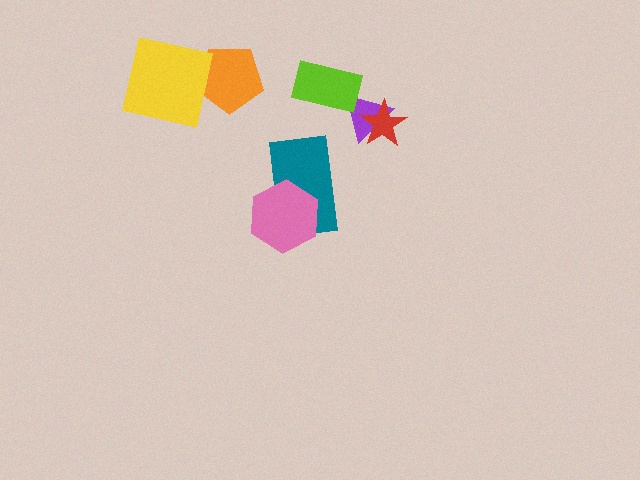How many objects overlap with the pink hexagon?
1 object overlaps with the pink hexagon.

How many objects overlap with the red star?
1 object overlaps with the red star.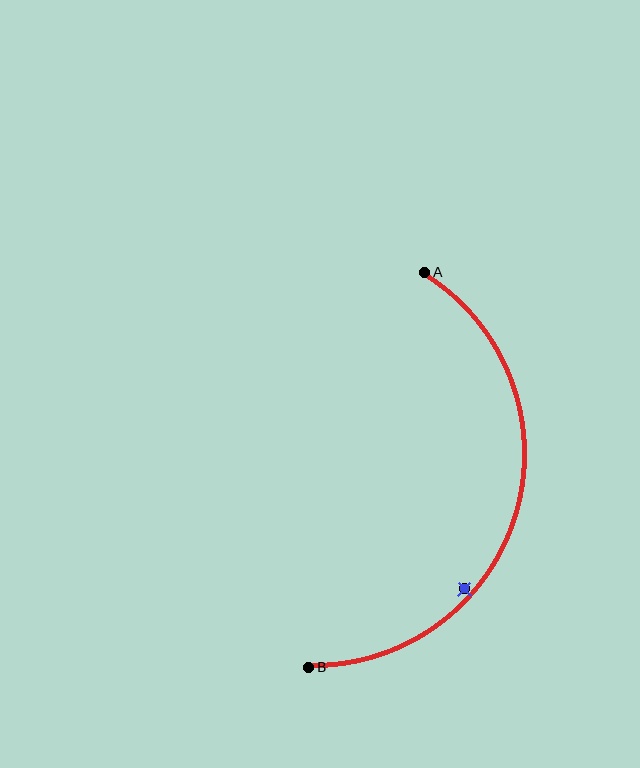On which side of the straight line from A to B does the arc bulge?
The arc bulges to the right of the straight line connecting A and B.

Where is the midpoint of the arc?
The arc midpoint is the point on the curve farthest from the straight line joining A and B. It sits to the right of that line.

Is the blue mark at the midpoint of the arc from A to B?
No — the blue mark does not lie on the arc at all. It sits slightly inside the curve.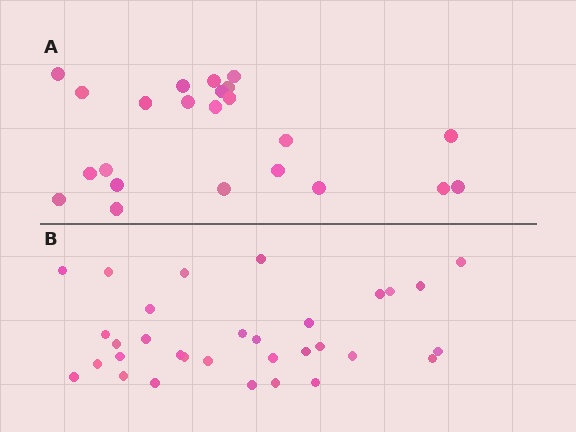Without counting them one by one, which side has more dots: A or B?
Region B (the bottom region) has more dots.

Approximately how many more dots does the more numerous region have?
Region B has roughly 8 or so more dots than region A.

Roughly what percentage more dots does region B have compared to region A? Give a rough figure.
About 40% more.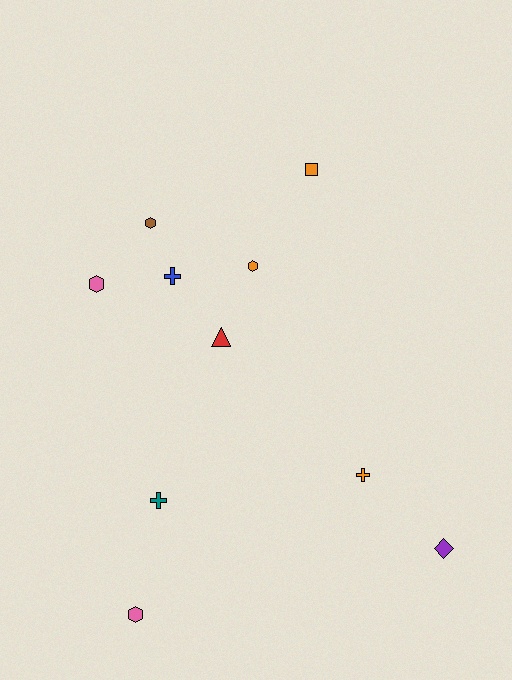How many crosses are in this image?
There are 3 crosses.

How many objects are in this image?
There are 10 objects.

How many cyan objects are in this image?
There are no cyan objects.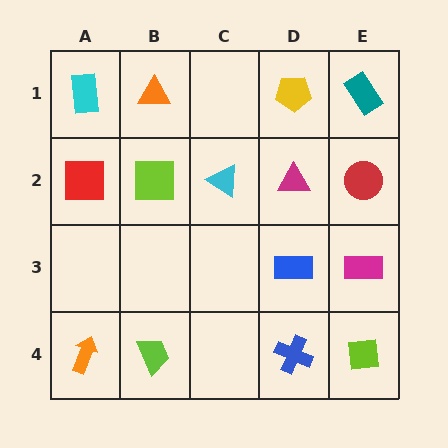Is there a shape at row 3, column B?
No, that cell is empty.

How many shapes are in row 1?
4 shapes.